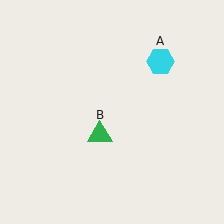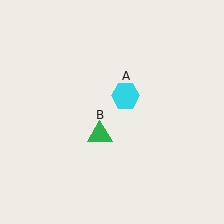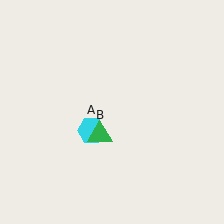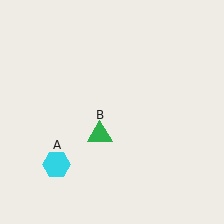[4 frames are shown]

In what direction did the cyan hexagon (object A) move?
The cyan hexagon (object A) moved down and to the left.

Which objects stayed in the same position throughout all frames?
Green triangle (object B) remained stationary.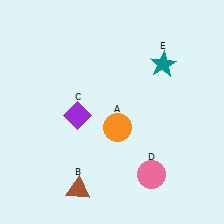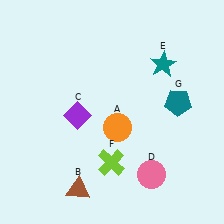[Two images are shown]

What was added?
A lime cross (F), a teal pentagon (G) were added in Image 2.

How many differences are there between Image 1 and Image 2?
There are 2 differences between the two images.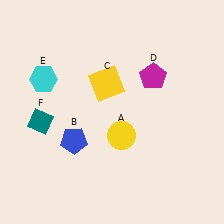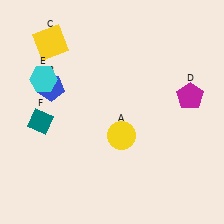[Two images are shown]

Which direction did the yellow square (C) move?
The yellow square (C) moved left.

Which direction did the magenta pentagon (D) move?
The magenta pentagon (D) moved right.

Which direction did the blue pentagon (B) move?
The blue pentagon (B) moved up.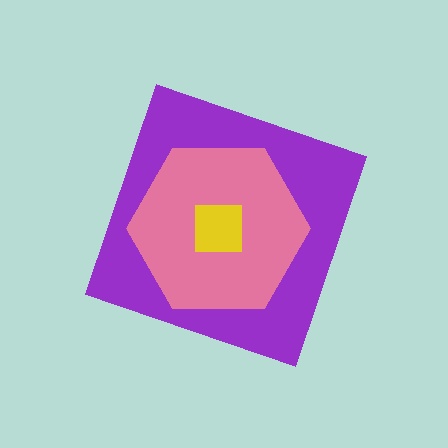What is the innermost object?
The yellow square.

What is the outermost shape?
The purple diamond.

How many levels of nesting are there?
3.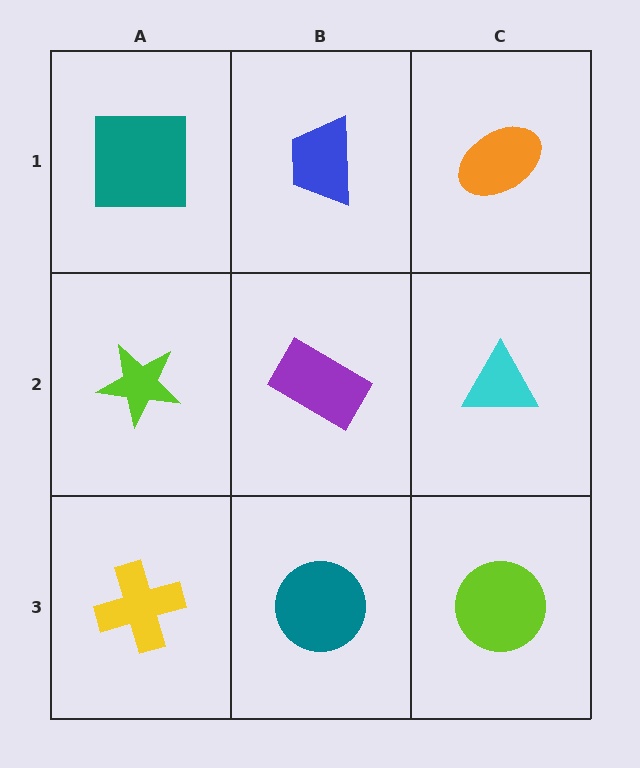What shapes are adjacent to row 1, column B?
A purple rectangle (row 2, column B), a teal square (row 1, column A), an orange ellipse (row 1, column C).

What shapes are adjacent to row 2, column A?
A teal square (row 1, column A), a yellow cross (row 3, column A), a purple rectangle (row 2, column B).